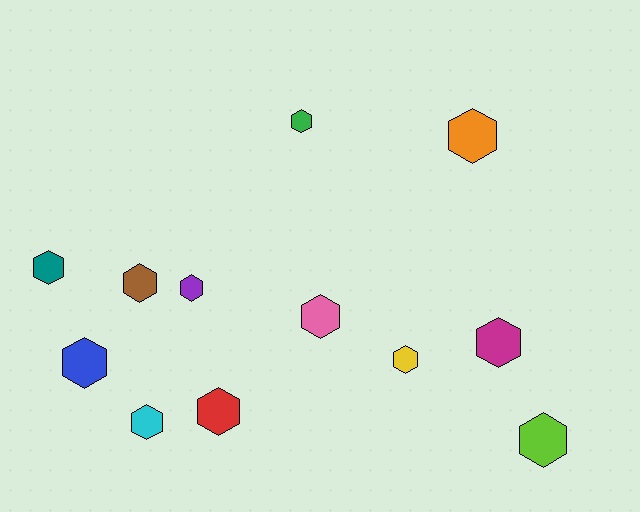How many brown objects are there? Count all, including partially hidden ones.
There is 1 brown object.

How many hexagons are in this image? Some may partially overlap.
There are 12 hexagons.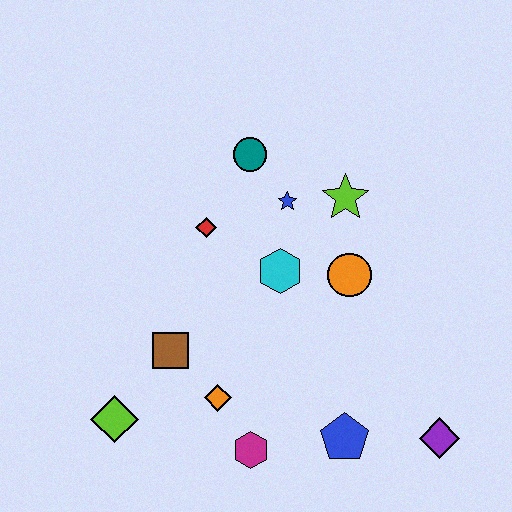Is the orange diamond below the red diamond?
Yes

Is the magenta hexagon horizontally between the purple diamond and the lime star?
No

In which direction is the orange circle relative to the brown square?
The orange circle is to the right of the brown square.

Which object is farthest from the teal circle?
The purple diamond is farthest from the teal circle.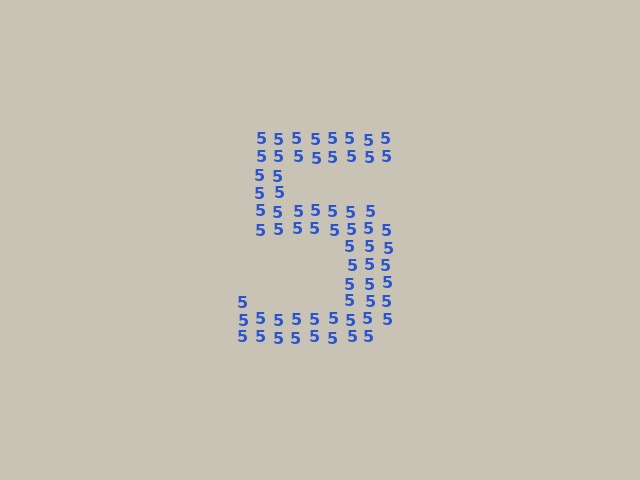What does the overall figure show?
The overall figure shows the digit 5.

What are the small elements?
The small elements are digit 5's.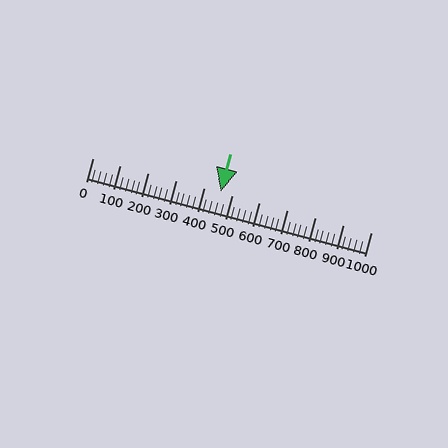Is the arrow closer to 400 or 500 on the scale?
The arrow is closer to 500.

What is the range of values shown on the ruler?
The ruler shows values from 0 to 1000.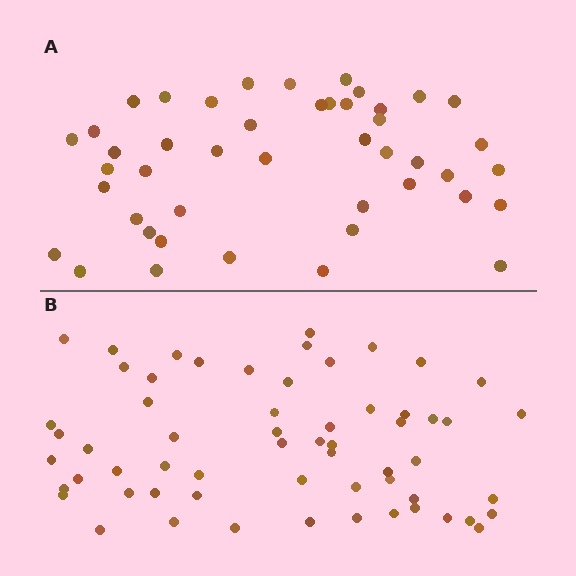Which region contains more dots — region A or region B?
Region B (the bottom region) has more dots.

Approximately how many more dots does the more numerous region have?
Region B has approximately 15 more dots than region A.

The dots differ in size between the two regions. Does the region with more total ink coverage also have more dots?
No. Region A has more total ink coverage because its dots are larger, but region B actually contains more individual dots. Total area can be misleading — the number of items is what matters here.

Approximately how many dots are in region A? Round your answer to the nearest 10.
About 40 dots. (The exact count is 45, which rounds to 40.)